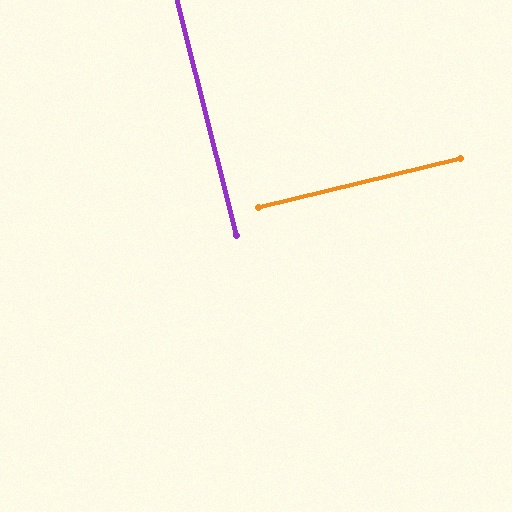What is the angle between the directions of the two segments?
Approximately 90 degrees.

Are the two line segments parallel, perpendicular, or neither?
Perpendicular — they meet at approximately 90°.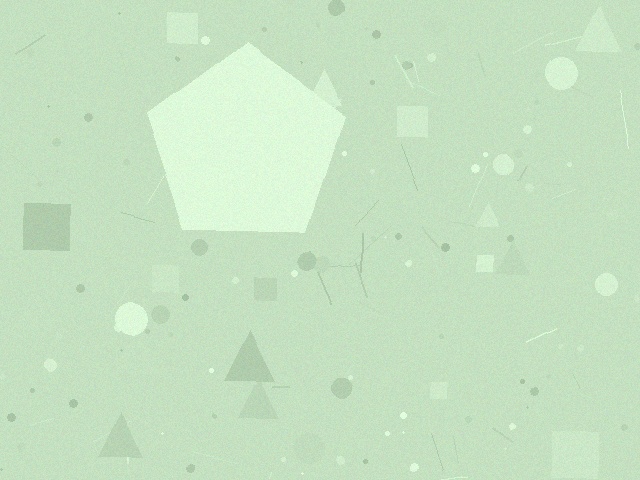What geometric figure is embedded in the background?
A pentagon is embedded in the background.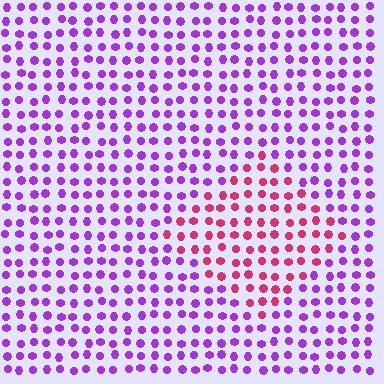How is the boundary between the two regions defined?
The boundary is defined purely by a slight shift in hue (about 57 degrees). Spacing, size, and orientation are identical on both sides.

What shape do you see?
I see a diamond.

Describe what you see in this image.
The image is filled with small purple elements in a uniform arrangement. A diamond-shaped region is visible where the elements are tinted to a slightly different hue, forming a subtle color boundary.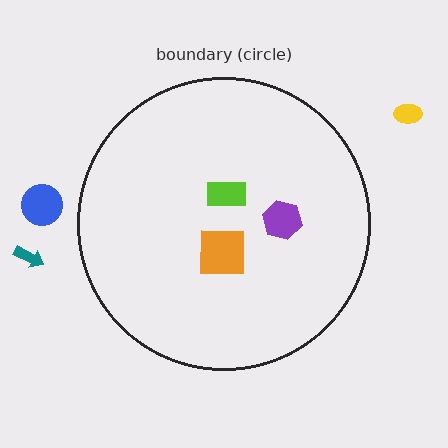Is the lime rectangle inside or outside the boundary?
Inside.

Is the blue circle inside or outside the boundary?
Outside.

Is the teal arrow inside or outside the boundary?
Outside.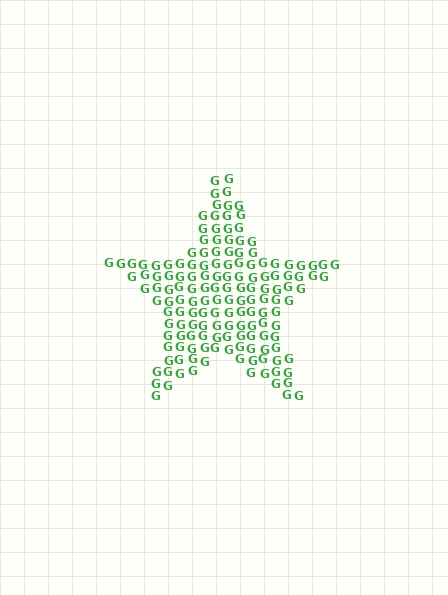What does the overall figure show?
The overall figure shows a star.